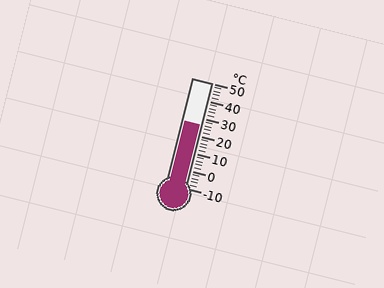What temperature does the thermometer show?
The thermometer shows approximately 26°C.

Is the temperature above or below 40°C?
The temperature is below 40°C.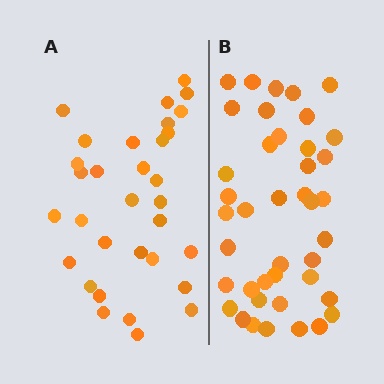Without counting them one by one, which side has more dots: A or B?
Region B (the right region) has more dots.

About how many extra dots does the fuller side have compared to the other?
Region B has roughly 8 or so more dots than region A.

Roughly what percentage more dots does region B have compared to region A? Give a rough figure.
About 30% more.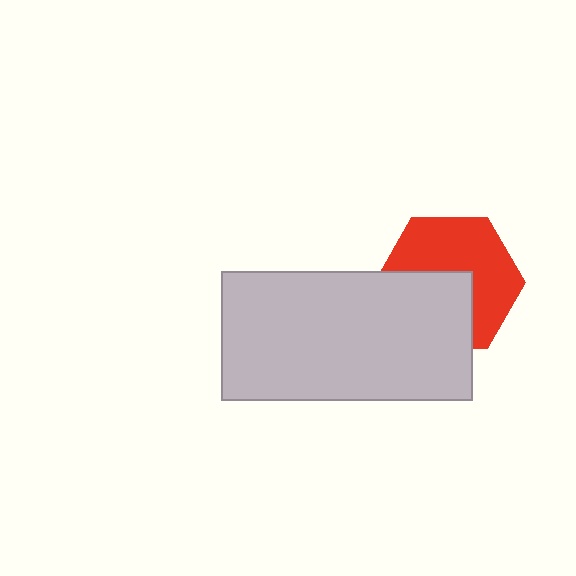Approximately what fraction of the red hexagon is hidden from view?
Roughly 43% of the red hexagon is hidden behind the light gray rectangle.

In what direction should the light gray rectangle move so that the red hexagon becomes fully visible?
The light gray rectangle should move down. That is the shortest direction to clear the overlap and leave the red hexagon fully visible.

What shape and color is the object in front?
The object in front is a light gray rectangle.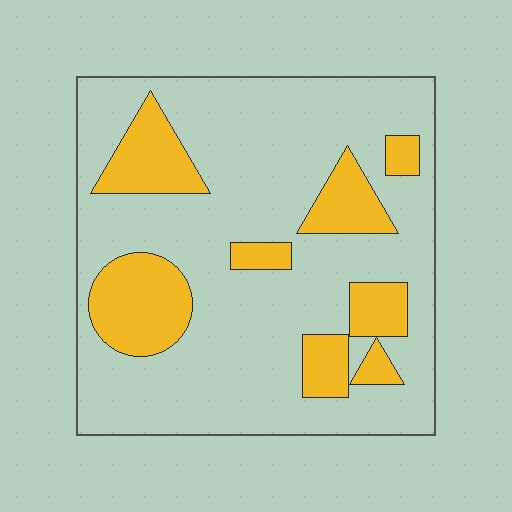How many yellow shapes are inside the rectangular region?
8.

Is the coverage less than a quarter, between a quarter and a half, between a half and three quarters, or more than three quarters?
Less than a quarter.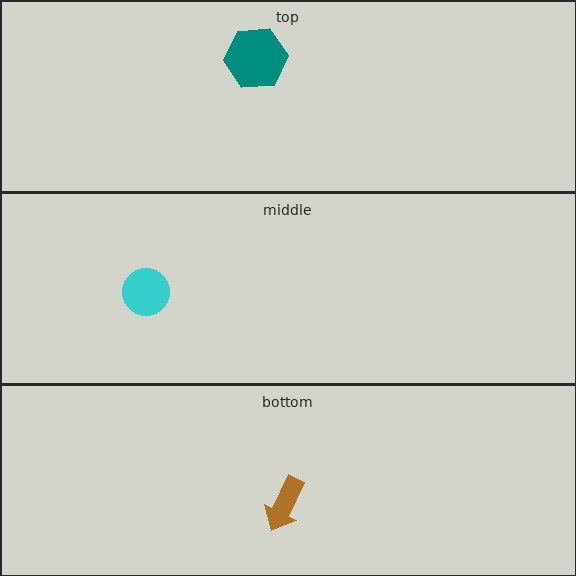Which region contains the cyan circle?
The middle region.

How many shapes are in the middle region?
1.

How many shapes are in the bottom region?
1.